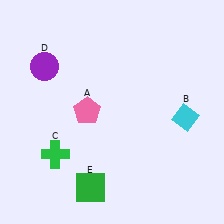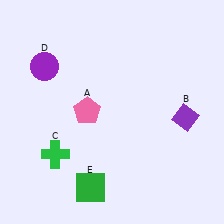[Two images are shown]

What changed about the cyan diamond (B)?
In Image 1, B is cyan. In Image 2, it changed to purple.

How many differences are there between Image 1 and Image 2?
There is 1 difference between the two images.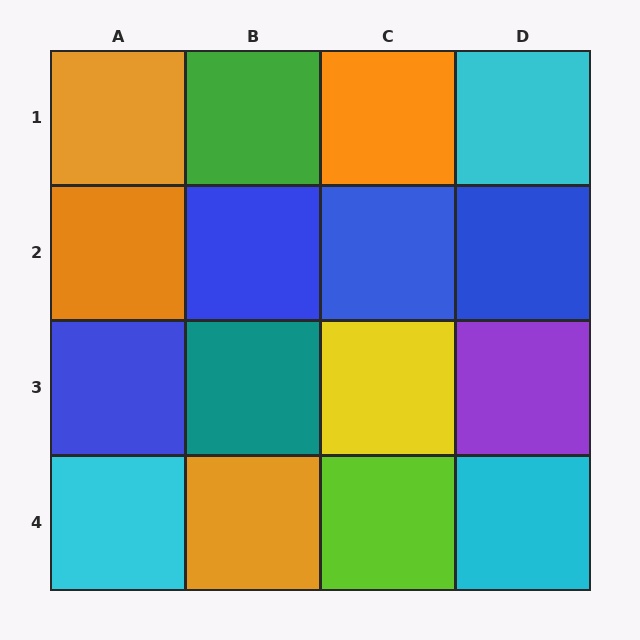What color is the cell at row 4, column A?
Cyan.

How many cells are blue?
4 cells are blue.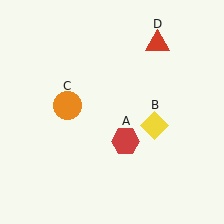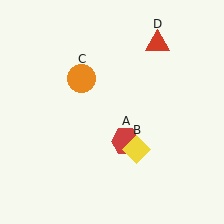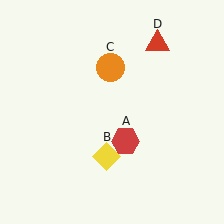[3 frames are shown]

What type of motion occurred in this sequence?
The yellow diamond (object B), orange circle (object C) rotated clockwise around the center of the scene.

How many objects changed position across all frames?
2 objects changed position: yellow diamond (object B), orange circle (object C).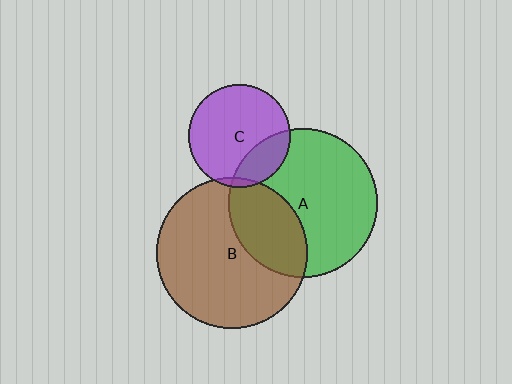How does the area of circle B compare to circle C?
Approximately 2.2 times.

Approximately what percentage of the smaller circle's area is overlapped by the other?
Approximately 5%.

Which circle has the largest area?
Circle B (brown).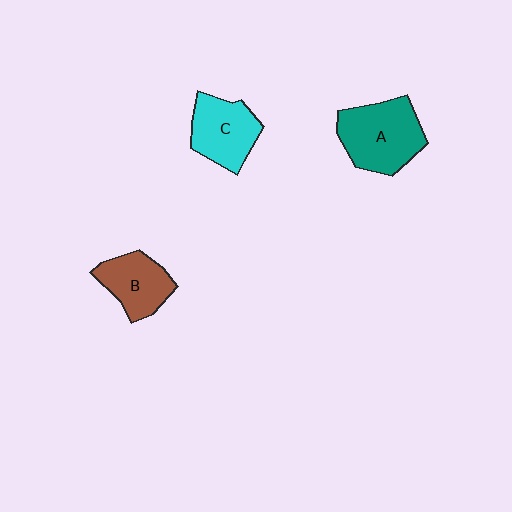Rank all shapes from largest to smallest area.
From largest to smallest: A (teal), C (cyan), B (brown).